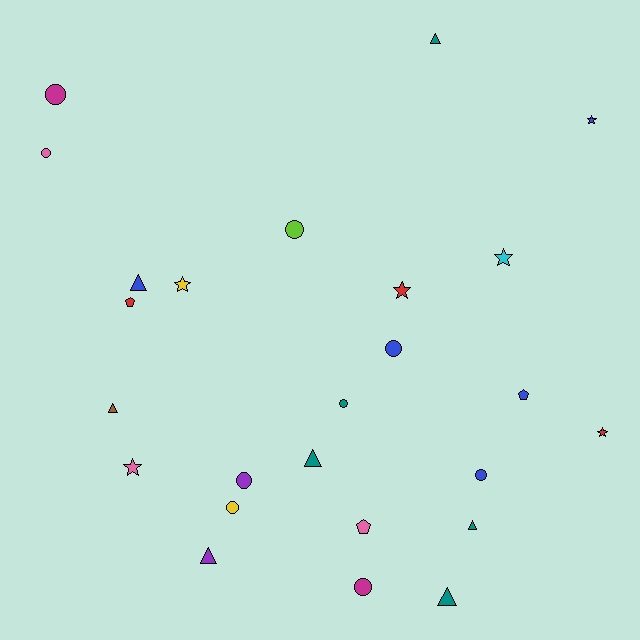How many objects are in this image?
There are 25 objects.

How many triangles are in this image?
There are 7 triangles.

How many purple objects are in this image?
There are 2 purple objects.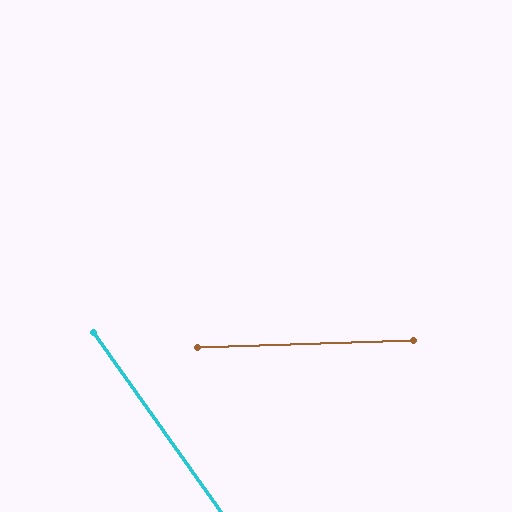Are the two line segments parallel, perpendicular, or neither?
Neither parallel nor perpendicular — they differ by about 57°.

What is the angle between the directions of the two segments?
Approximately 57 degrees.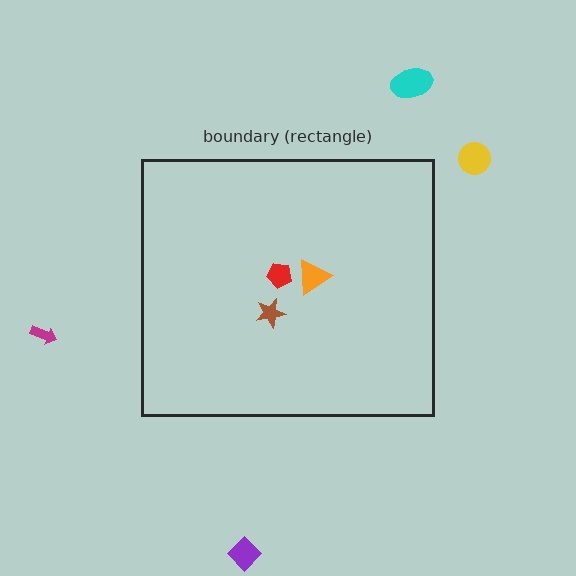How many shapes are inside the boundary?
3 inside, 4 outside.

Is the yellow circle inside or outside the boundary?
Outside.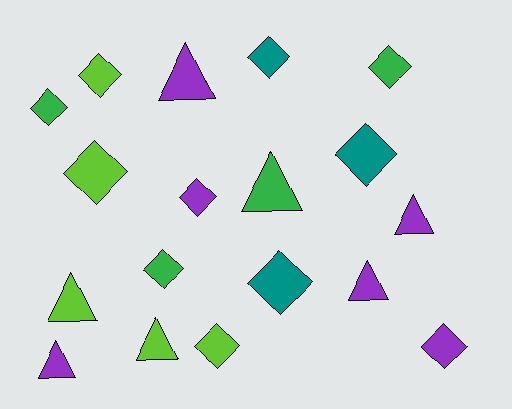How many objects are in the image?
There are 18 objects.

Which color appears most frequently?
Purple, with 6 objects.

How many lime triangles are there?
There are 2 lime triangles.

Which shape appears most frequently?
Diamond, with 11 objects.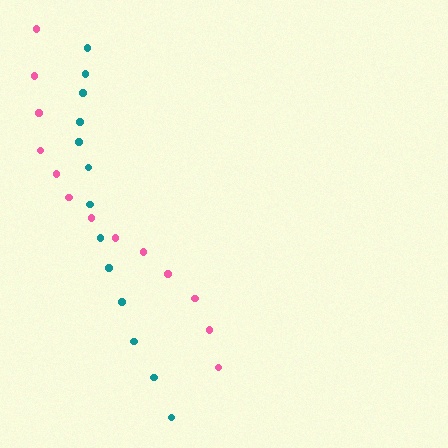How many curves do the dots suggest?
There are 2 distinct paths.